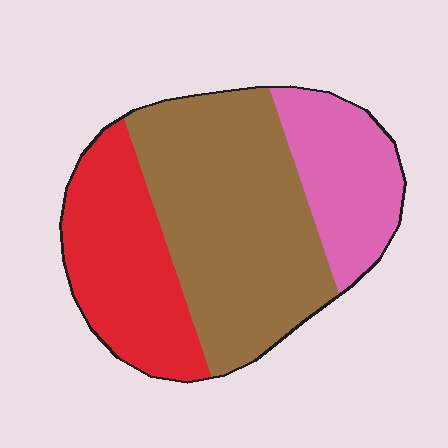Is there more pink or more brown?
Brown.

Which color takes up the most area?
Brown, at roughly 50%.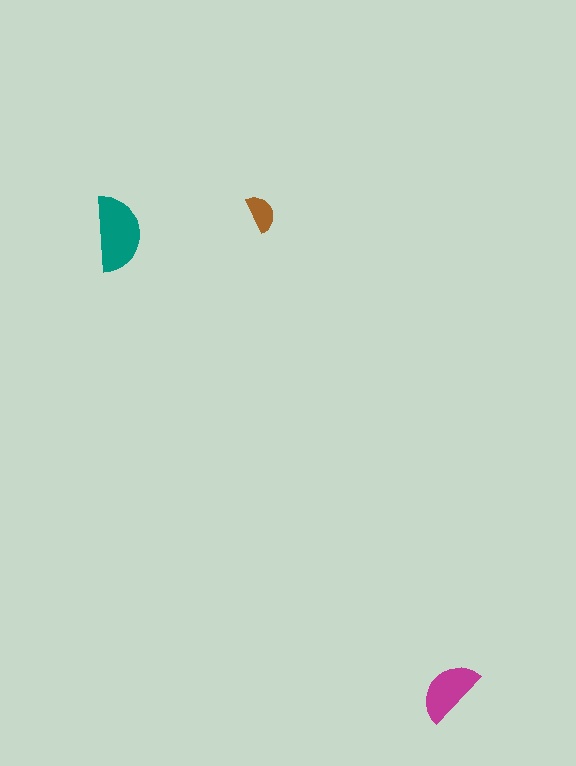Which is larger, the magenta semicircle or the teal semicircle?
The teal one.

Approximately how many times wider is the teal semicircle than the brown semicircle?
About 2 times wider.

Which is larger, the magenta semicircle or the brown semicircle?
The magenta one.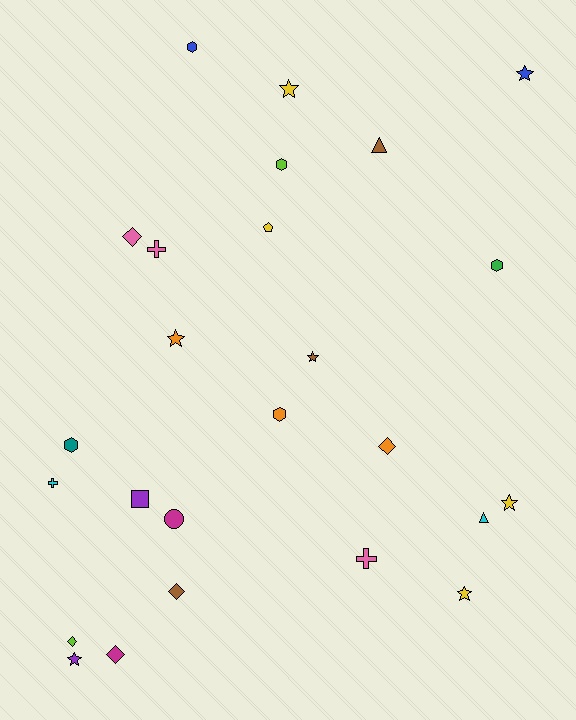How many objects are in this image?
There are 25 objects.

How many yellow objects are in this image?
There are 4 yellow objects.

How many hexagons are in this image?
There are 5 hexagons.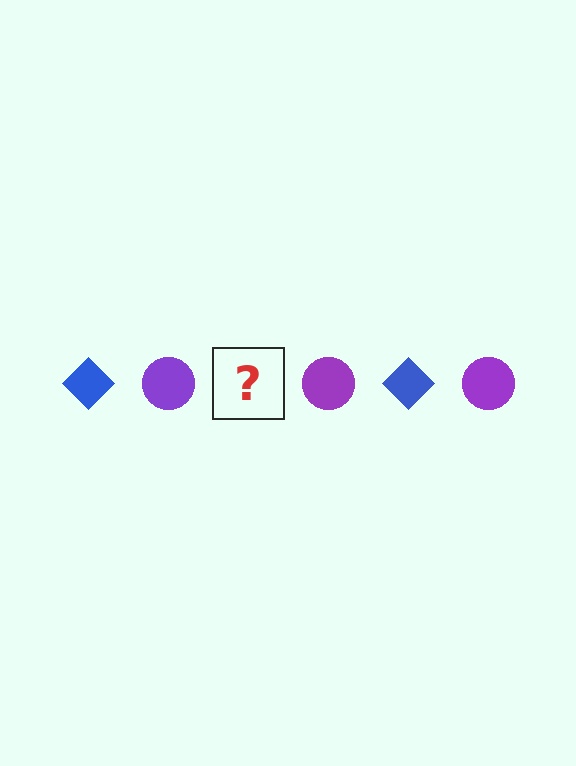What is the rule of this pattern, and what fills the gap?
The rule is that the pattern alternates between blue diamond and purple circle. The gap should be filled with a blue diamond.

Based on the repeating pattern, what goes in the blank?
The blank should be a blue diamond.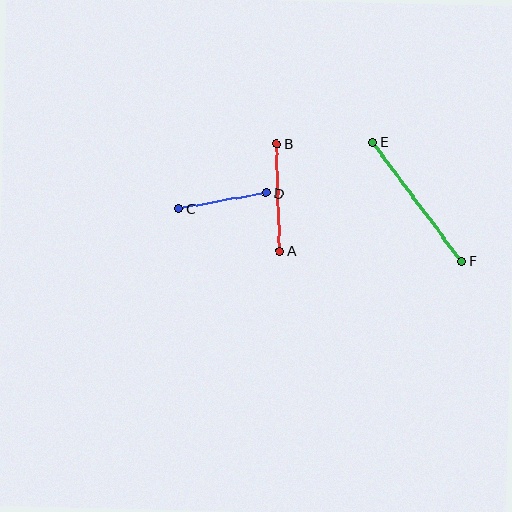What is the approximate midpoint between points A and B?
The midpoint is at approximately (278, 197) pixels.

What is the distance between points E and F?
The distance is approximately 149 pixels.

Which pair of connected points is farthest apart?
Points E and F are farthest apart.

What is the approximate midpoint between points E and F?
The midpoint is at approximately (417, 202) pixels.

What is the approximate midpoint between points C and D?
The midpoint is at approximately (223, 201) pixels.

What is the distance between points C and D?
The distance is approximately 89 pixels.